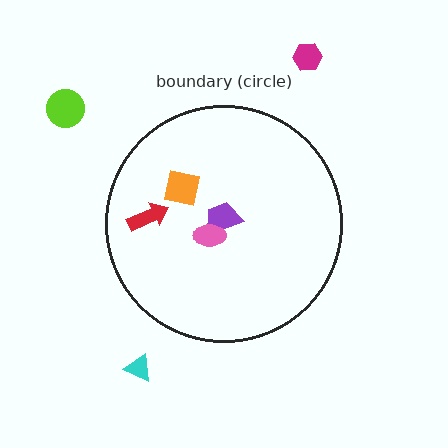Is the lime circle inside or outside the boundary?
Outside.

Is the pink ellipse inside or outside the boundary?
Inside.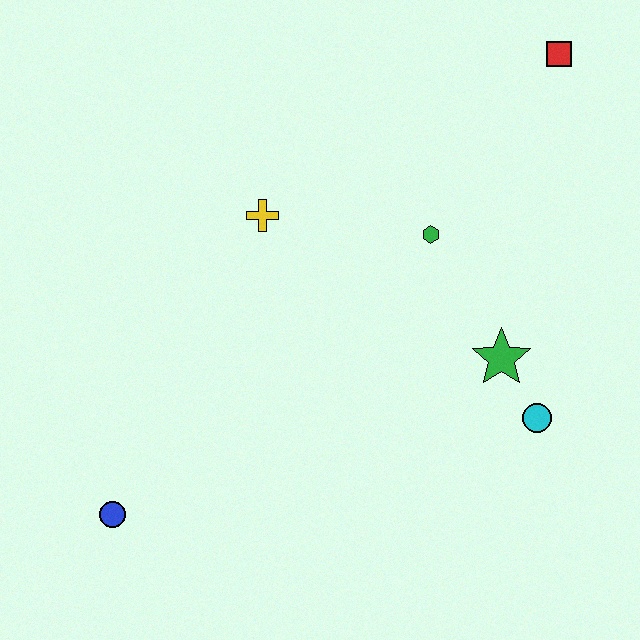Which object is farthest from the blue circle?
The red square is farthest from the blue circle.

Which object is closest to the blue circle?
The yellow cross is closest to the blue circle.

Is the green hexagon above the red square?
No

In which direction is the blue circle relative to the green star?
The blue circle is to the left of the green star.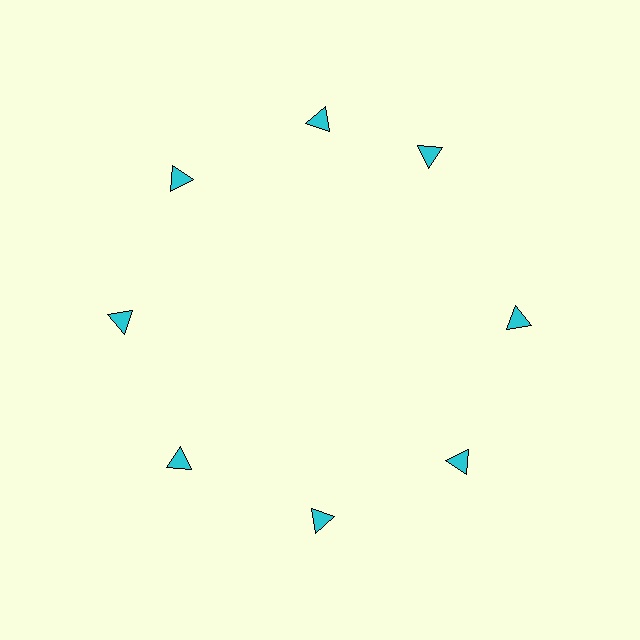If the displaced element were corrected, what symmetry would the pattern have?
It would have 8-fold rotational symmetry — the pattern would map onto itself every 45 degrees.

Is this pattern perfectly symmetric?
No. The 8 cyan triangles are arranged in a ring, but one element near the 2 o'clock position is rotated out of alignment along the ring, breaking the 8-fold rotational symmetry.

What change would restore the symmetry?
The symmetry would be restored by rotating it back into even spacing with its neighbors so that all 8 triangles sit at equal angles and equal distance from the center.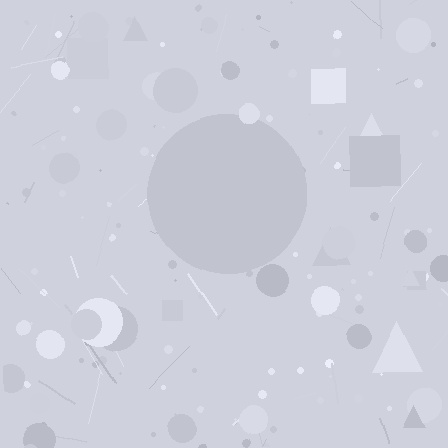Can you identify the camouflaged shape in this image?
The camouflaged shape is a circle.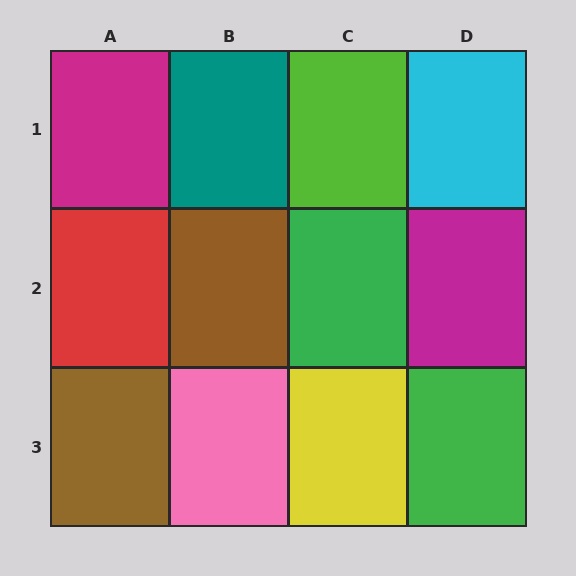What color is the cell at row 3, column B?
Pink.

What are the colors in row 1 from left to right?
Magenta, teal, lime, cyan.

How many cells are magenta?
2 cells are magenta.